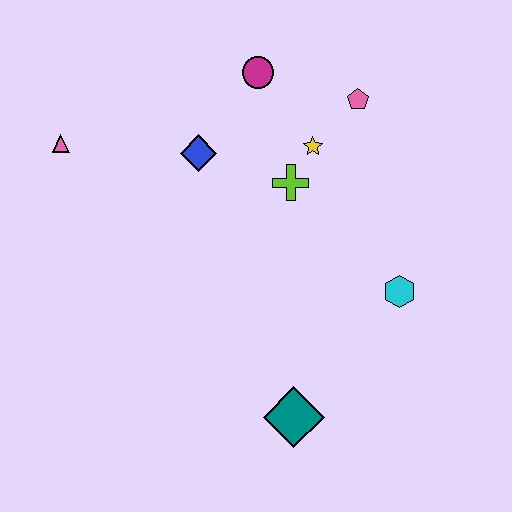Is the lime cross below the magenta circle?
Yes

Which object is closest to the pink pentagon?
The yellow star is closest to the pink pentagon.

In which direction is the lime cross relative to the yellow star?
The lime cross is below the yellow star.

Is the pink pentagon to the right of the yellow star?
Yes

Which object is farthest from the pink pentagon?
The teal diamond is farthest from the pink pentagon.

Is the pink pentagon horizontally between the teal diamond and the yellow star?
No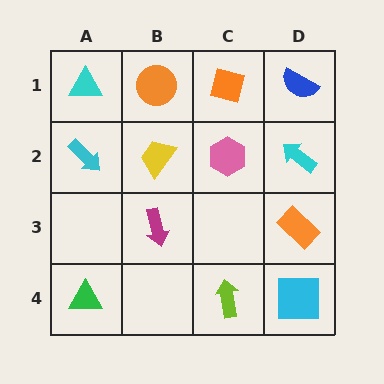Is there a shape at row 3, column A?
No, that cell is empty.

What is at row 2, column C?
A pink hexagon.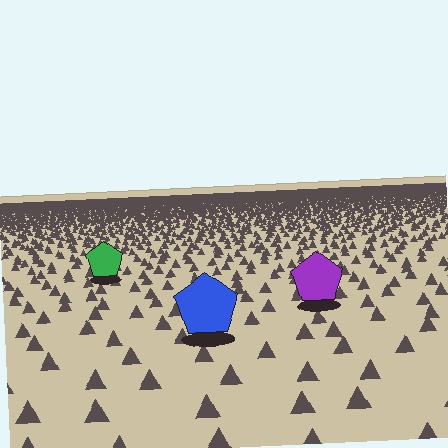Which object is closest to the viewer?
The blue pentagon is closest. The texture marks near it are larger and more spread out.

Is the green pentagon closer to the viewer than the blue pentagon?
No. The blue pentagon is closer — you can tell from the texture gradient: the ground texture is coarser near it.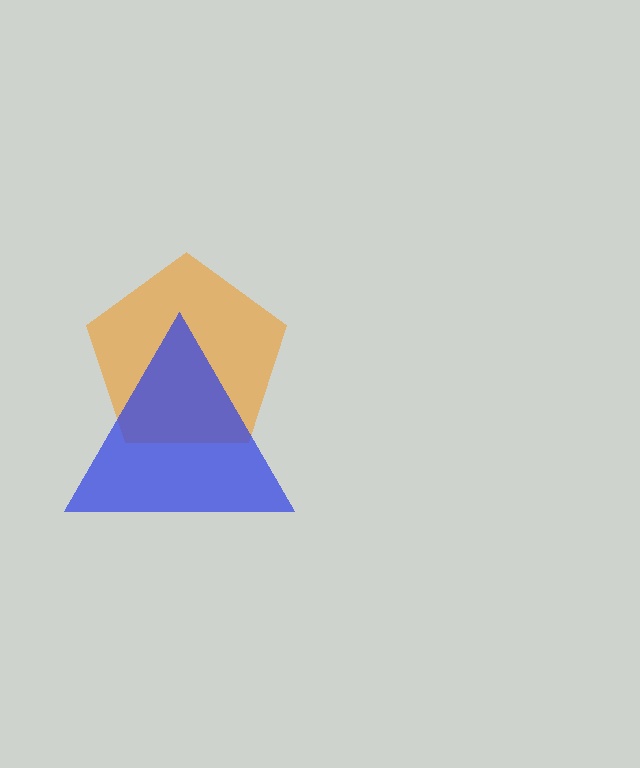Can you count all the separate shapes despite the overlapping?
Yes, there are 2 separate shapes.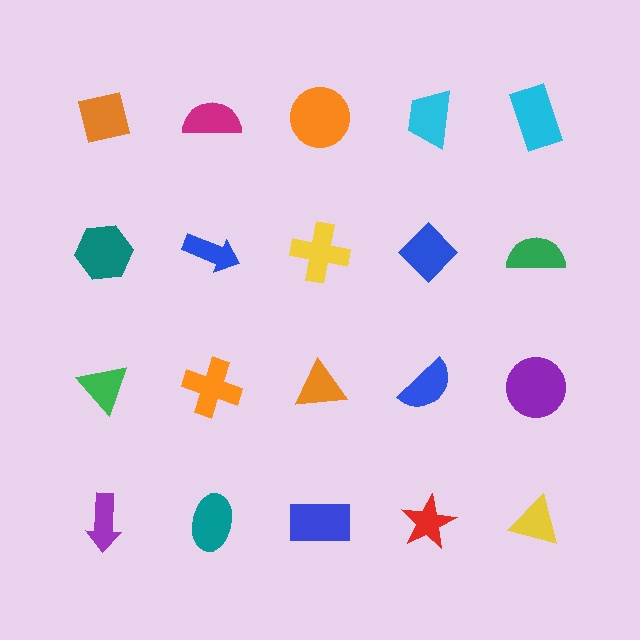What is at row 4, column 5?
A yellow triangle.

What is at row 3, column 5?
A purple circle.